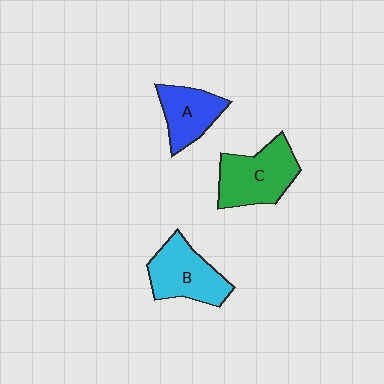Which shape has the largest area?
Shape C (green).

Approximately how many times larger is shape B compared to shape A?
Approximately 1.3 times.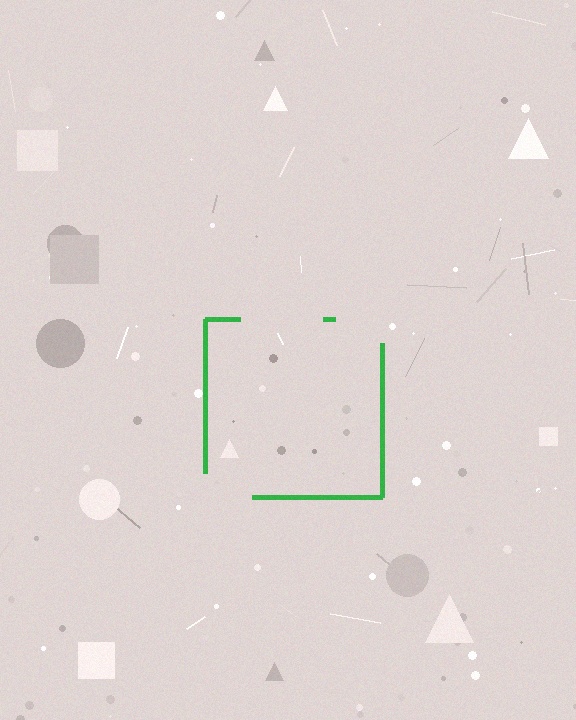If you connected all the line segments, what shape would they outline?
They would outline a square.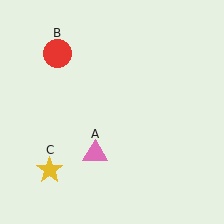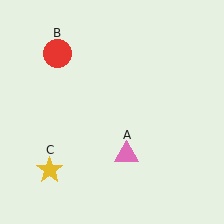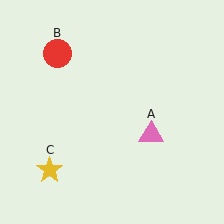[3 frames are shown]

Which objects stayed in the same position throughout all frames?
Red circle (object B) and yellow star (object C) remained stationary.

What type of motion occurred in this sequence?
The pink triangle (object A) rotated counterclockwise around the center of the scene.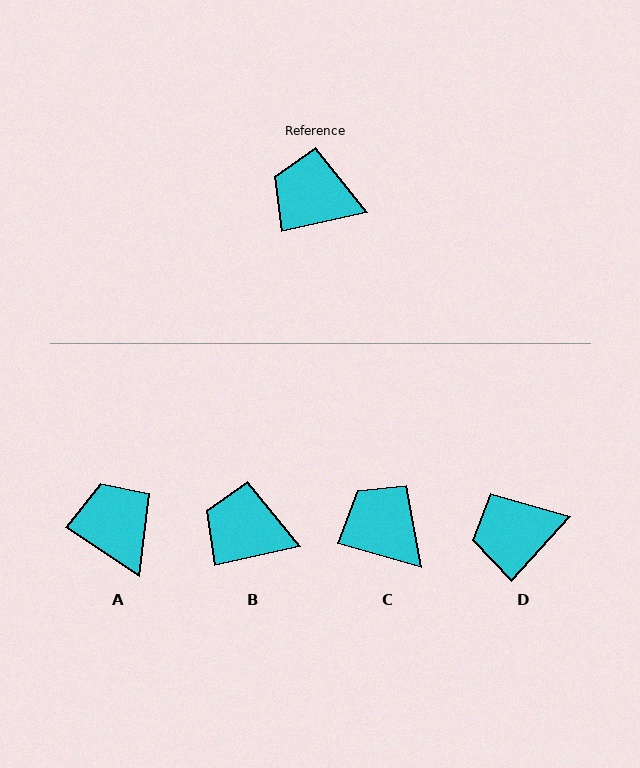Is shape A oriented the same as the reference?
No, it is off by about 46 degrees.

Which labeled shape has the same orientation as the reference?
B.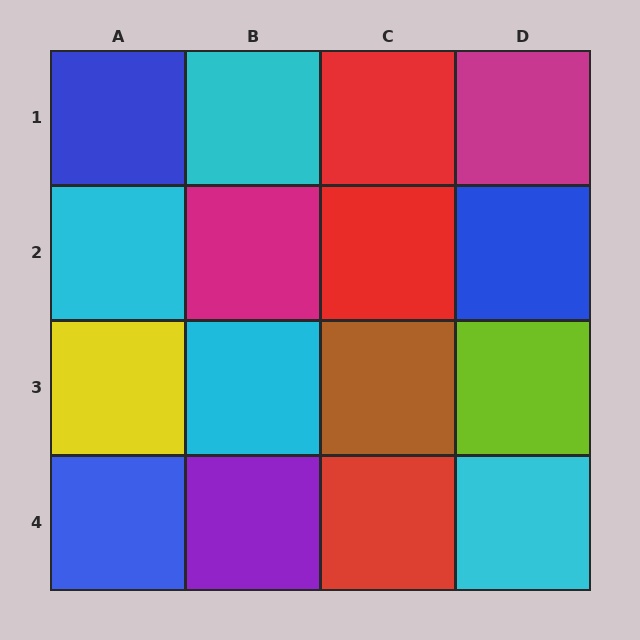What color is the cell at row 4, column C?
Red.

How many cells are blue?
3 cells are blue.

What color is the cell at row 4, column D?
Cyan.